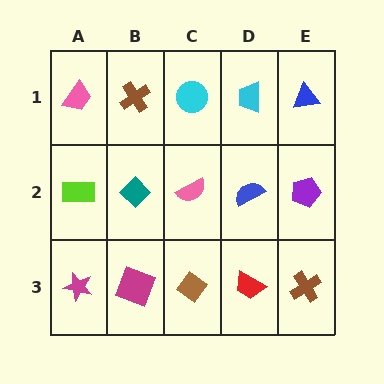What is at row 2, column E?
A purple pentagon.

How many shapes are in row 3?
5 shapes.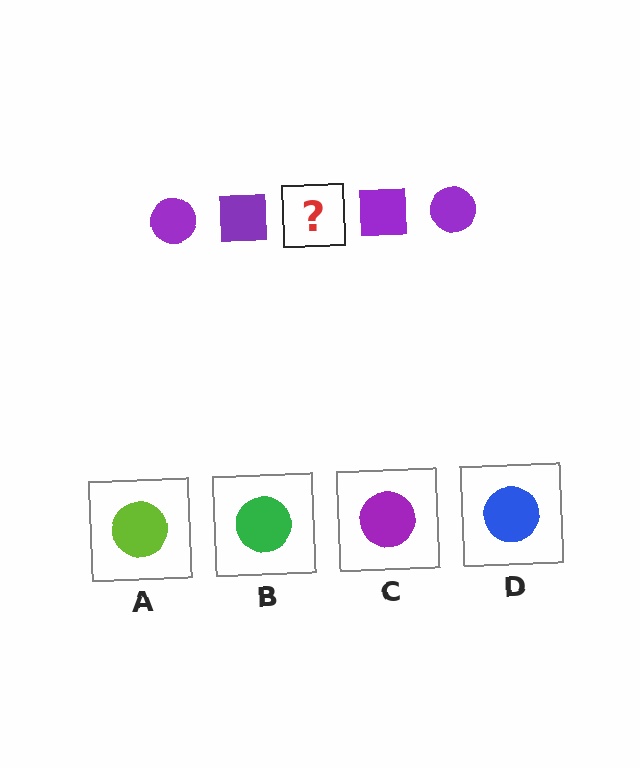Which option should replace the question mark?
Option C.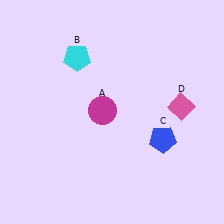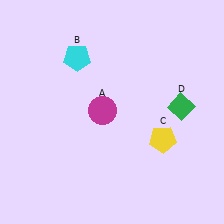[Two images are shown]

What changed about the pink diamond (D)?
In Image 1, D is pink. In Image 2, it changed to green.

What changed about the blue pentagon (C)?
In Image 1, C is blue. In Image 2, it changed to yellow.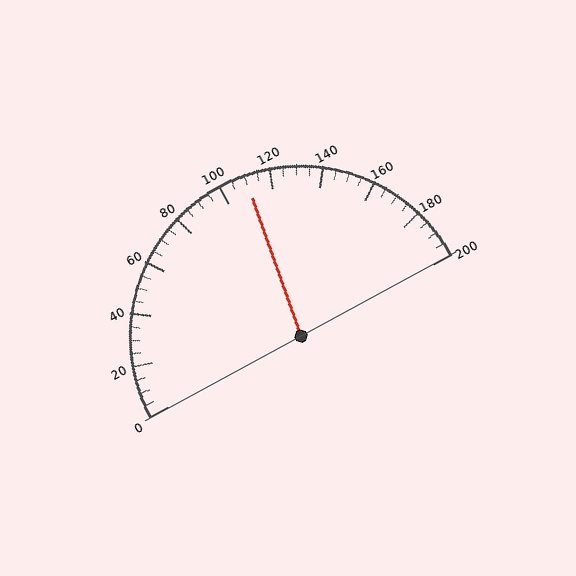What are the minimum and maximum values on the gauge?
The gauge ranges from 0 to 200.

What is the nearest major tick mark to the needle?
The nearest major tick mark is 120.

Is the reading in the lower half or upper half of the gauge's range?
The reading is in the upper half of the range (0 to 200).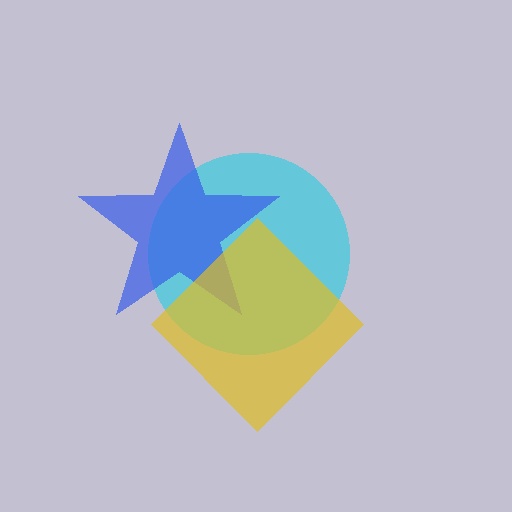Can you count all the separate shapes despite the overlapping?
Yes, there are 3 separate shapes.